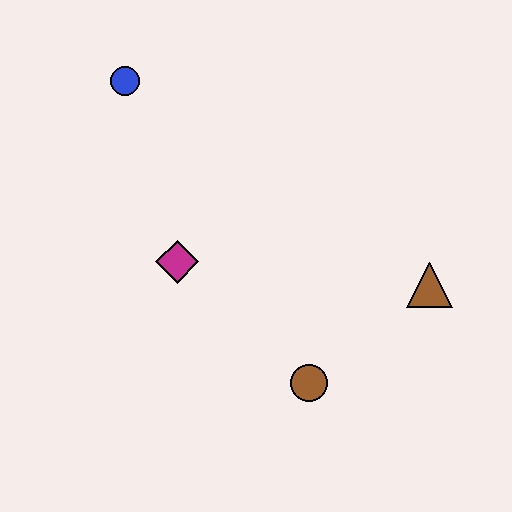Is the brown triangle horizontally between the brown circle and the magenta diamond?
No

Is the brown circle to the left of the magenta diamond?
No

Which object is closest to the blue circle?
The magenta diamond is closest to the blue circle.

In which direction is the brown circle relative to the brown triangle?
The brown circle is to the left of the brown triangle.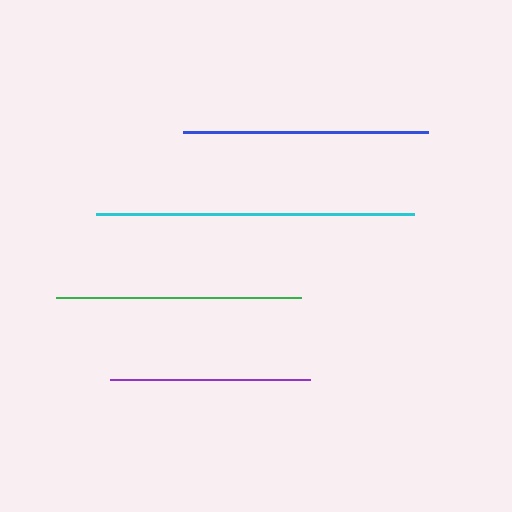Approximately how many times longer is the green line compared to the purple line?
The green line is approximately 1.2 times the length of the purple line.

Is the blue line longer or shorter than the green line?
The green line is longer than the blue line.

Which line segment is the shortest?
The purple line is the shortest at approximately 200 pixels.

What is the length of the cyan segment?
The cyan segment is approximately 318 pixels long.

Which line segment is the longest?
The cyan line is the longest at approximately 318 pixels.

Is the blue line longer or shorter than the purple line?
The blue line is longer than the purple line.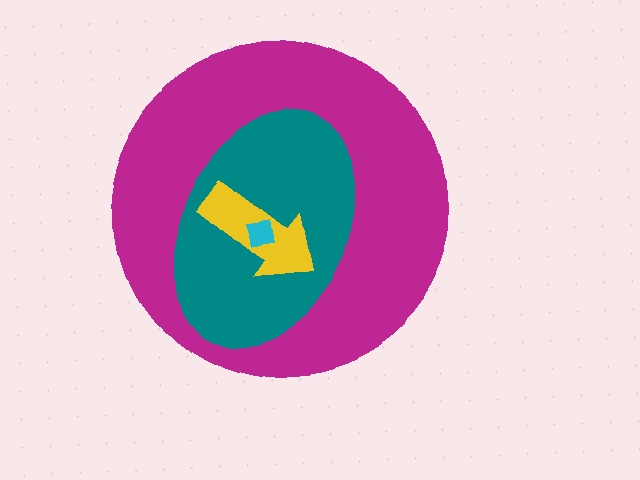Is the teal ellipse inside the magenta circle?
Yes.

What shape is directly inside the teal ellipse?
The yellow arrow.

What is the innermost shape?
The cyan square.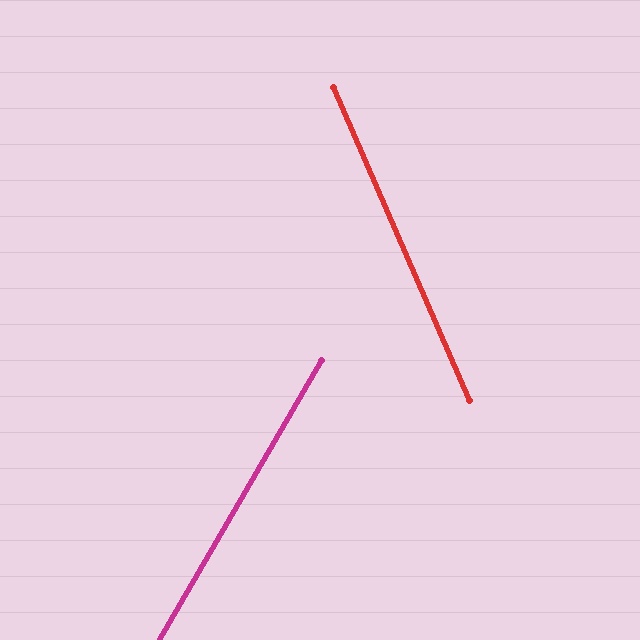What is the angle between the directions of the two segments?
Approximately 53 degrees.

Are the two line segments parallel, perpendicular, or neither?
Neither parallel nor perpendicular — they differ by about 53°.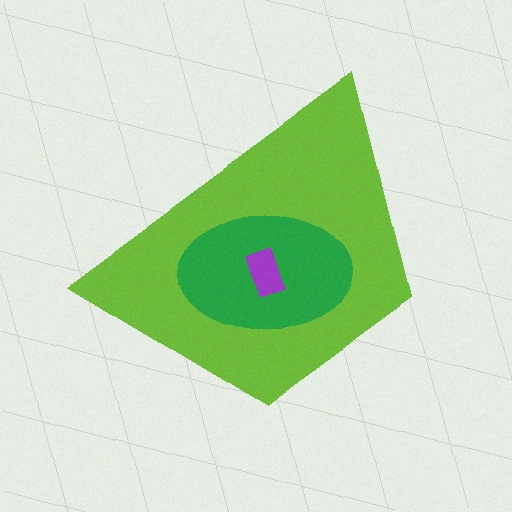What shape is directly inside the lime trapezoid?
The green ellipse.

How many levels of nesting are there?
3.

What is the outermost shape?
The lime trapezoid.